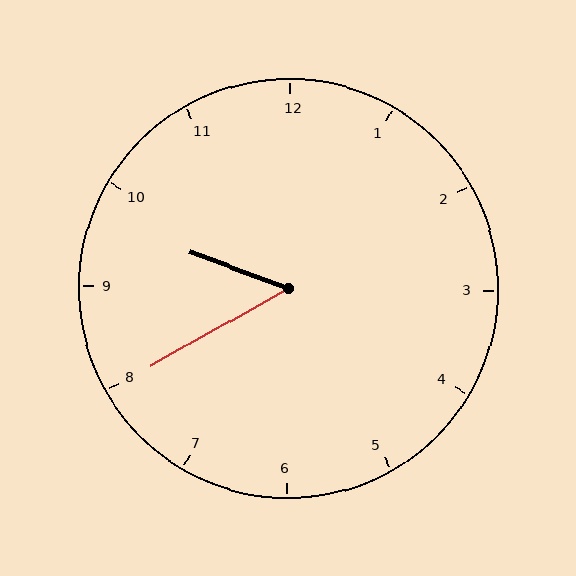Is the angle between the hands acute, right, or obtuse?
It is acute.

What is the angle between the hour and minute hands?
Approximately 50 degrees.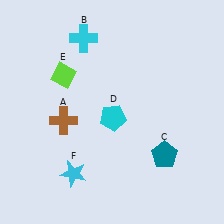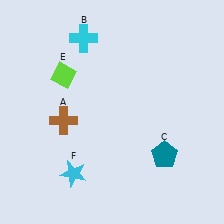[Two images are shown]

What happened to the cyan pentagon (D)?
The cyan pentagon (D) was removed in Image 2. It was in the bottom-right area of Image 1.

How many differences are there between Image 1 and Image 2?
There is 1 difference between the two images.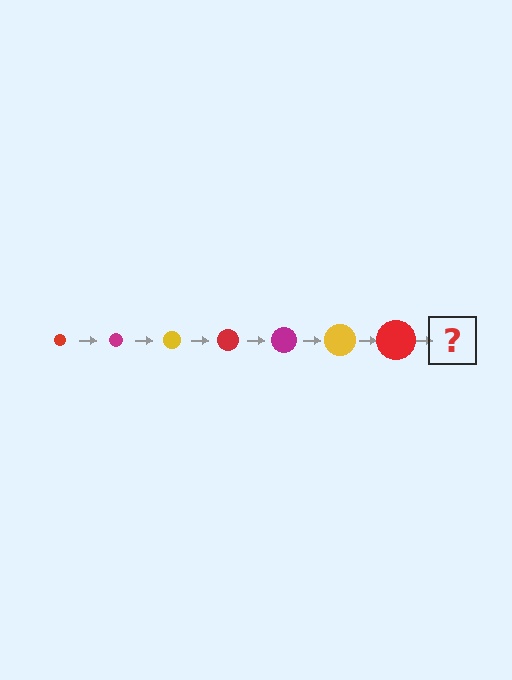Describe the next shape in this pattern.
It should be a magenta circle, larger than the previous one.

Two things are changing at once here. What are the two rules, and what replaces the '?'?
The two rules are that the circle grows larger each step and the color cycles through red, magenta, and yellow. The '?' should be a magenta circle, larger than the previous one.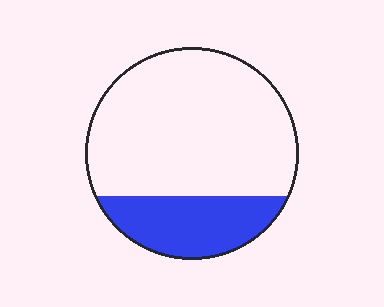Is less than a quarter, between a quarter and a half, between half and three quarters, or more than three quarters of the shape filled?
Between a quarter and a half.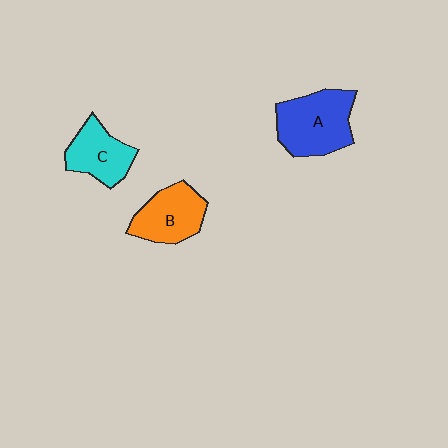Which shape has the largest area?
Shape A (blue).